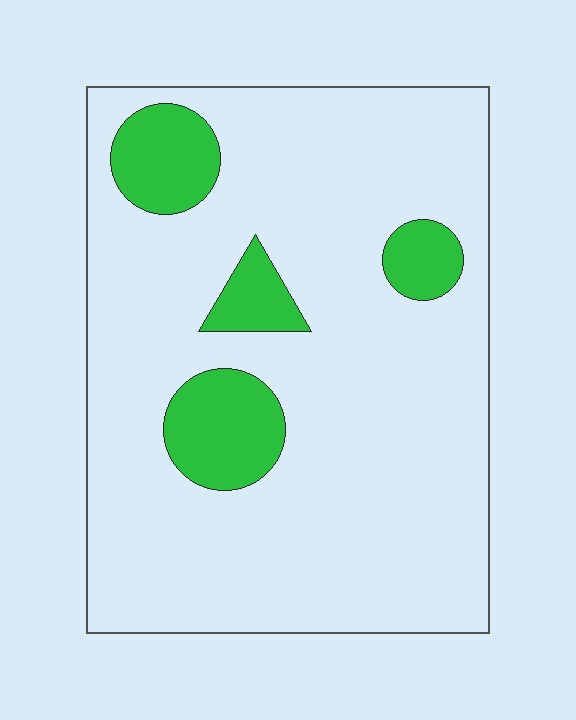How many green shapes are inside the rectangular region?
4.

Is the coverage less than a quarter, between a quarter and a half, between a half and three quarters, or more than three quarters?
Less than a quarter.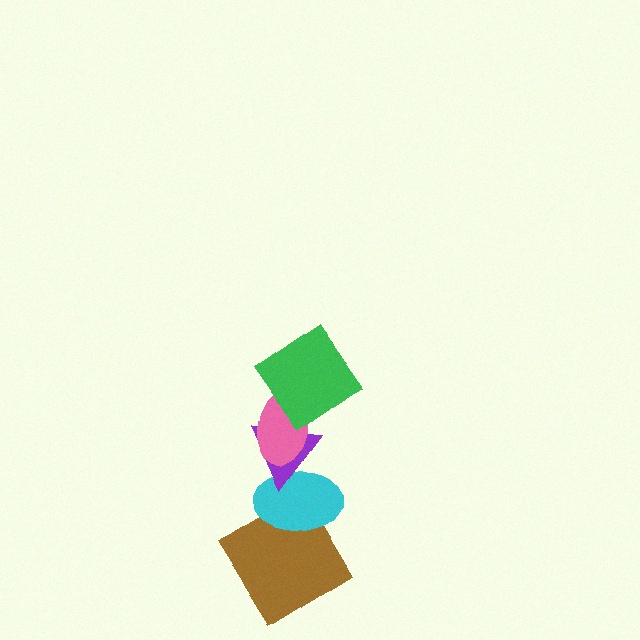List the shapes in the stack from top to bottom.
From top to bottom: the green diamond, the pink ellipse, the purple triangle, the cyan ellipse, the brown diamond.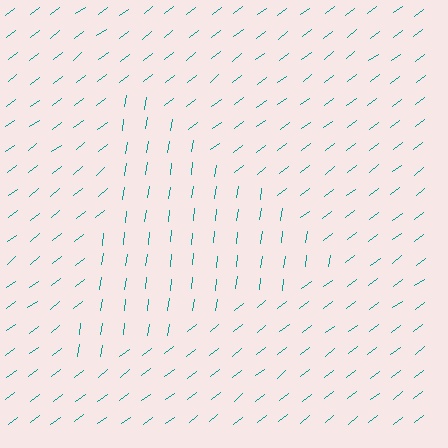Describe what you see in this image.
The image is filled with small teal line segments. A triangle region in the image has lines oriented differently from the surrounding lines, creating a visible texture boundary.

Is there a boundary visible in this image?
Yes, there is a texture boundary formed by a change in line orientation.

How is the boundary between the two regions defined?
The boundary is defined purely by a change in line orientation (approximately 45 degrees difference). All lines are the same color and thickness.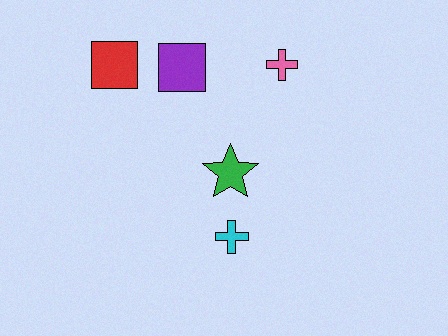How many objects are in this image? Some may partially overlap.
There are 5 objects.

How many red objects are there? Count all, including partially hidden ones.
There is 1 red object.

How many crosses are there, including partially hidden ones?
There are 2 crosses.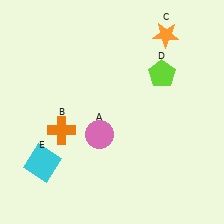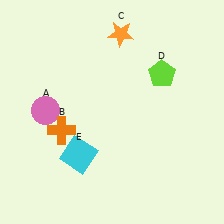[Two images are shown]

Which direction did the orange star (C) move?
The orange star (C) moved left.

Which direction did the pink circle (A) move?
The pink circle (A) moved left.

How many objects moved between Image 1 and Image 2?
3 objects moved between the two images.